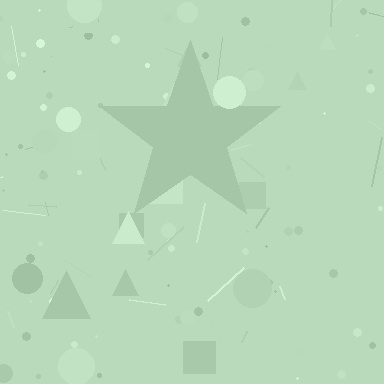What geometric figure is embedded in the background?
A star is embedded in the background.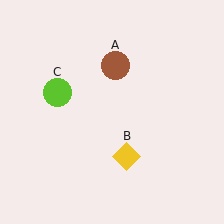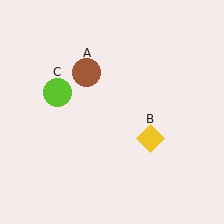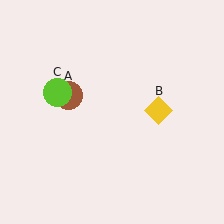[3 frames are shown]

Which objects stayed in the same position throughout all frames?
Lime circle (object C) remained stationary.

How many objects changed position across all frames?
2 objects changed position: brown circle (object A), yellow diamond (object B).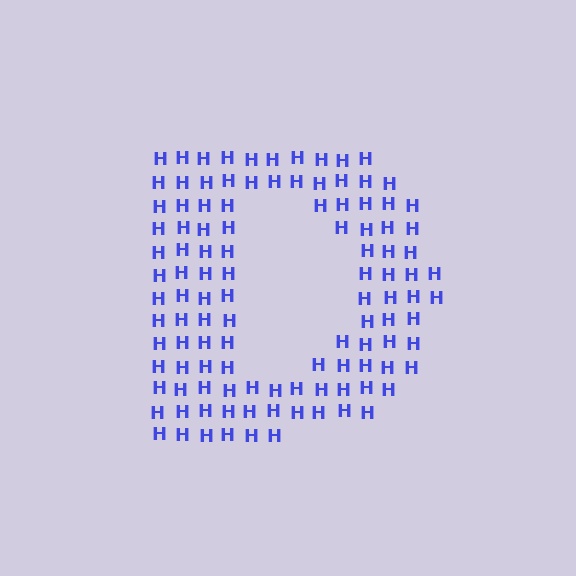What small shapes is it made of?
It is made of small letter H's.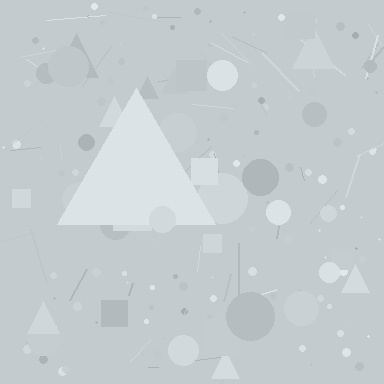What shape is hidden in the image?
A triangle is hidden in the image.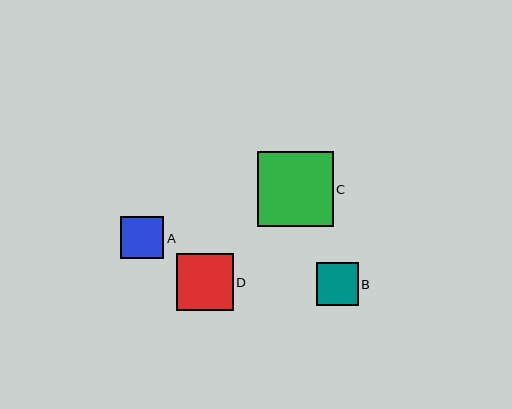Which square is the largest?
Square C is the largest with a size of approximately 76 pixels.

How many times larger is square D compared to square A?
Square D is approximately 1.3 times the size of square A.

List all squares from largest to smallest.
From largest to smallest: C, D, A, B.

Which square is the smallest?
Square B is the smallest with a size of approximately 42 pixels.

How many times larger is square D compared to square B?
Square D is approximately 1.3 times the size of square B.